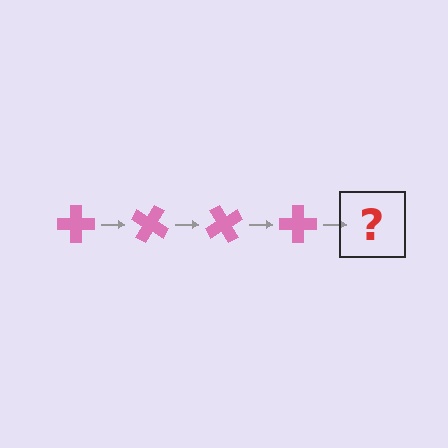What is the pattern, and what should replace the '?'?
The pattern is that the cross rotates 30 degrees each step. The '?' should be a pink cross rotated 120 degrees.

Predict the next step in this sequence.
The next step is a pink cross rotated 120 degrees.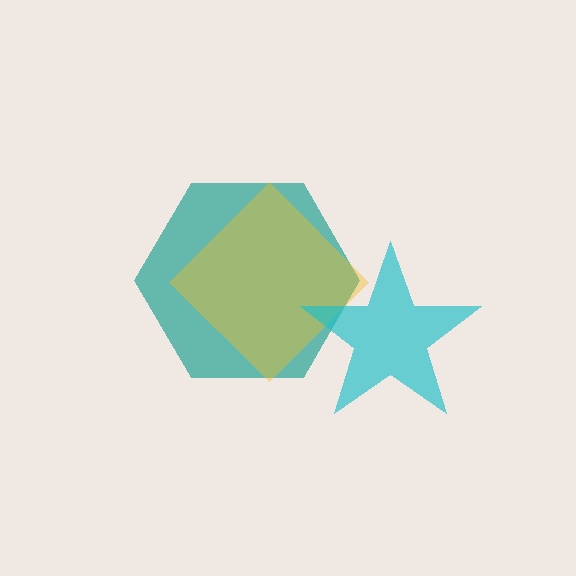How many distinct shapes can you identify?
There are 3 distinct shapes: a teal hexagon, a yellow diamond, a cyan star.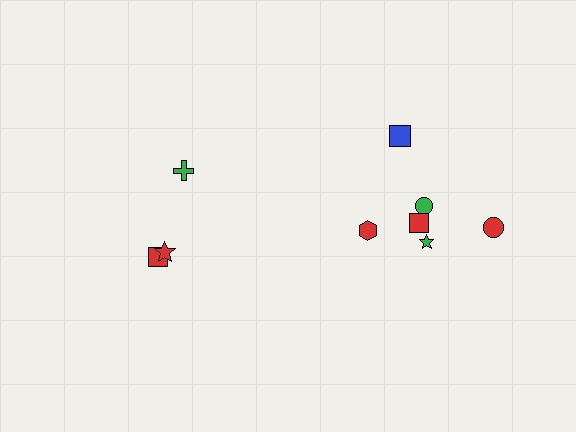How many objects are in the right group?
There are 6 objects.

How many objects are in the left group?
There are 3 objects.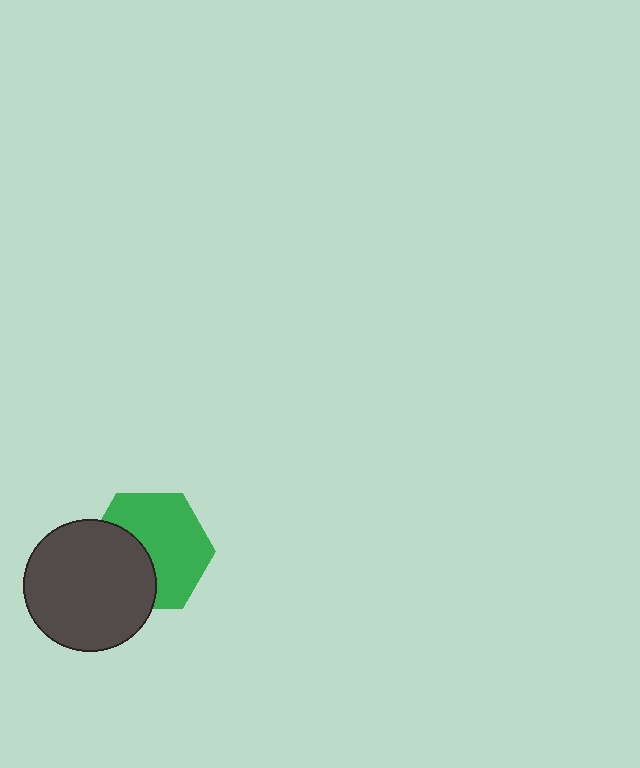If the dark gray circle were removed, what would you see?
You would see the complete green hexagon.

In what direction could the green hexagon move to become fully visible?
The green hexagon could move right. That would shift it out from behind the dark gray circle entirely.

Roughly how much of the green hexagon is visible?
About half of it is visible (roughly 62%).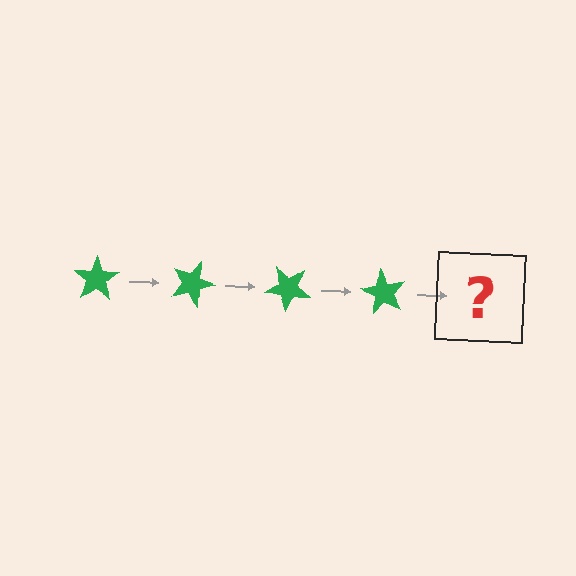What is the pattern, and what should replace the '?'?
The pattern is that the star rotates 20 degrees each step. The '?' should be a green star rotated 80 degrees.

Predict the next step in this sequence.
The next step is a green star rotated 80 degrees.